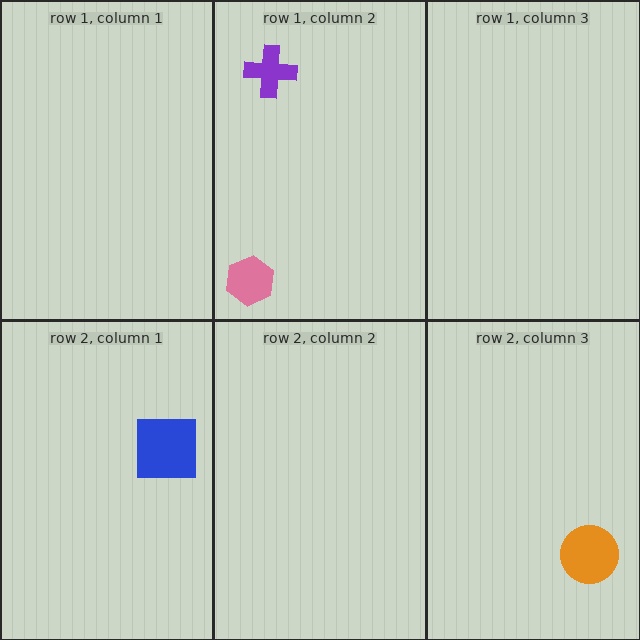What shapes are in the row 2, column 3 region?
The orange circle.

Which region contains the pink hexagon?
The row 1, column 2 region.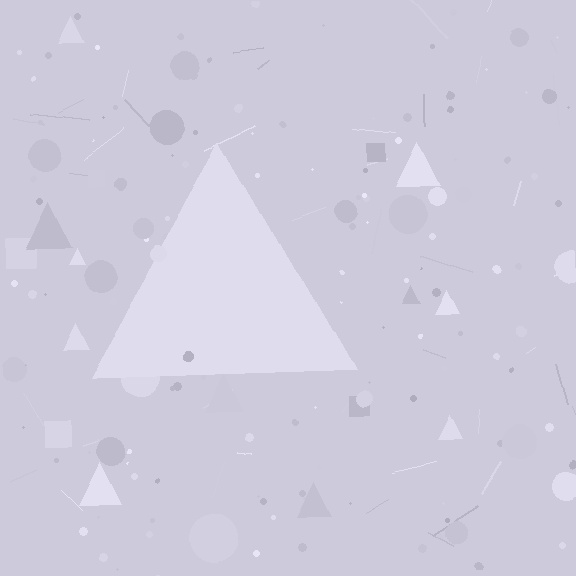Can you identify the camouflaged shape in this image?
The camouflaged shape is a triangle.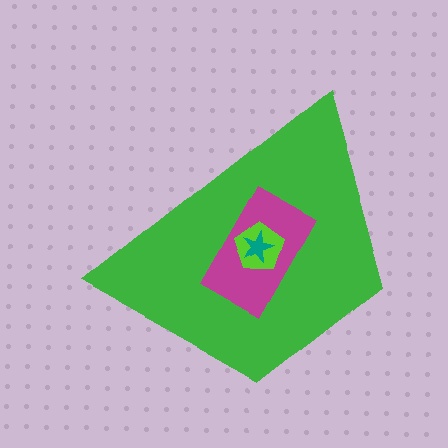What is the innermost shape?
The teal star.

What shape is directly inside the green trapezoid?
The magenta rectangle.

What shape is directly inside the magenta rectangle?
The lime pentagon.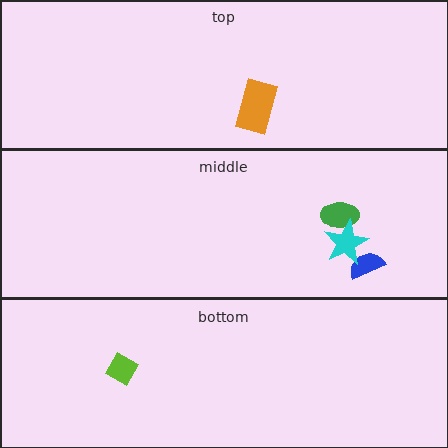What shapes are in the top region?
The orange rectangle.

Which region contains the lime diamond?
The bottom region.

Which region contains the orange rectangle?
The top region.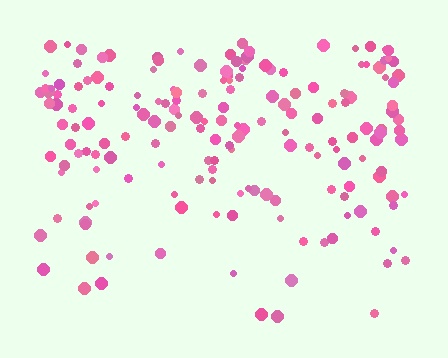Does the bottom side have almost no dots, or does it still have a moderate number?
Still a moderate number, just noticeably fewer than the top.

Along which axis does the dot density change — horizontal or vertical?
Vertical.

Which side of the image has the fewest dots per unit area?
The bottom.